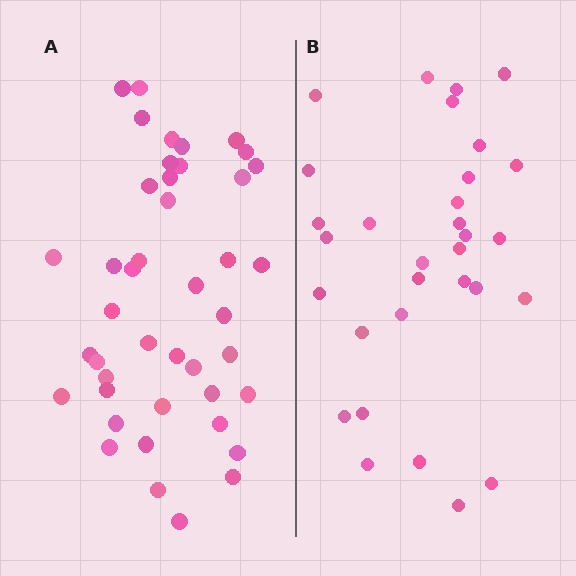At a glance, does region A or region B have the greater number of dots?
Region A (the left region) has more dots.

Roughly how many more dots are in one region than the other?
Region A has roughly 12 or so more dots than region B.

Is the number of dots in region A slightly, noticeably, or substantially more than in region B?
Region A has noticeably more, but not dramatically so. The ratio is roughly 1.4 to 1.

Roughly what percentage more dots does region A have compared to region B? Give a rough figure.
About 40% more.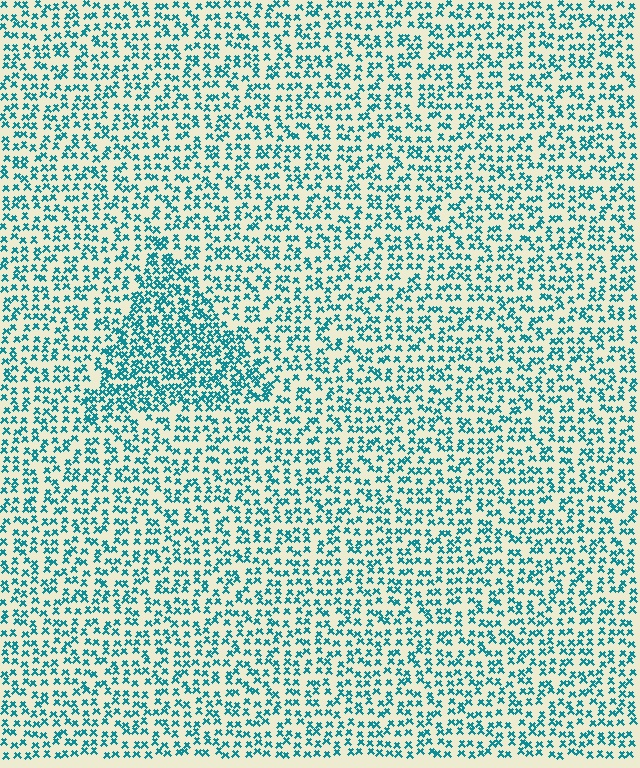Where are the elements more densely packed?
The elements are more densely packed inside the triangle boundary.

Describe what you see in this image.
The image contains small teal elements arranged at two different densities. A triangle-shaped region is visible where the elements are more densely packed than the surrounding area.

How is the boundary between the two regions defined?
The boundary is defined by a change in element density (approximately 1.8x ratio). All elements are the same color, size, and shape.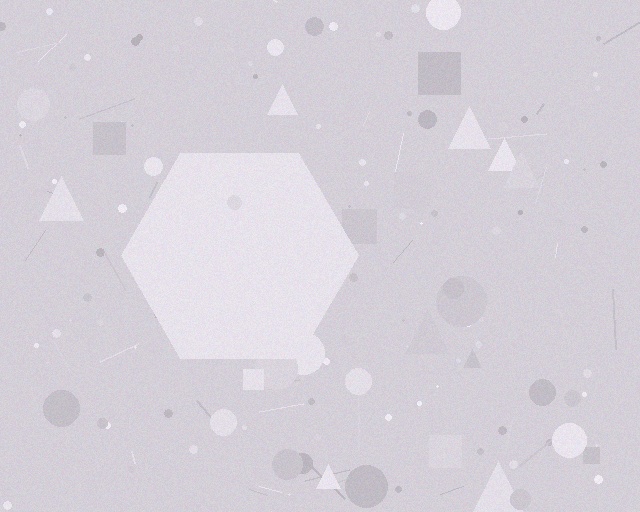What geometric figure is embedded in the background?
A hexagon is embedded in the background.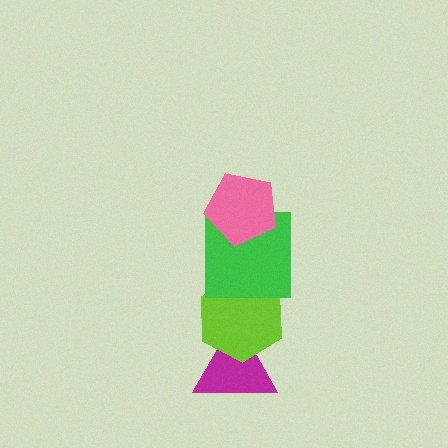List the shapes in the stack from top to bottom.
From top to bottom: the pink pentagon, the green square, the lime hexagon, the magenta triangle.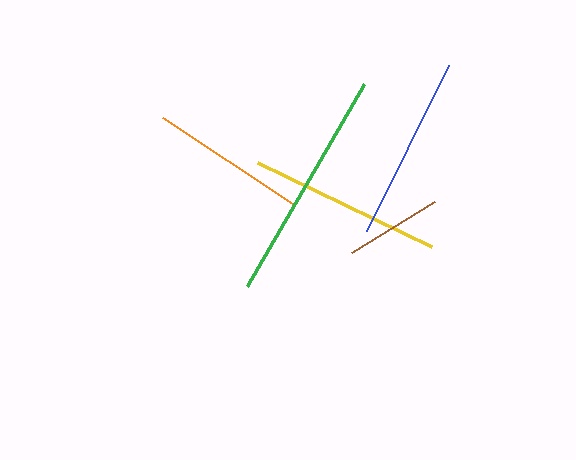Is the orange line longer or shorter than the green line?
The green line is longer than the orange line.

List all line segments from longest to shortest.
From longest to shortest: green, yellow, blue, orange, brown.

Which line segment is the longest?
The green line is the longest at approximately 233 pixels.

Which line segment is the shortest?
The brown line is the shortest at approximately 98 pixels.